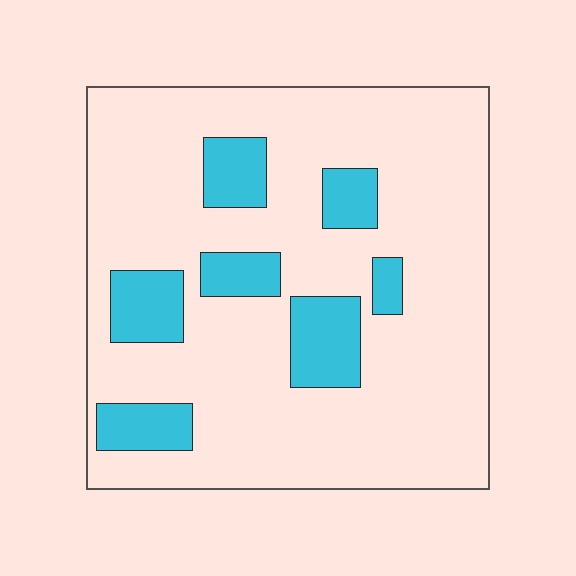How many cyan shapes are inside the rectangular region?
7.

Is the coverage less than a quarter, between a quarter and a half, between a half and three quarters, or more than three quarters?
Less than a quarter.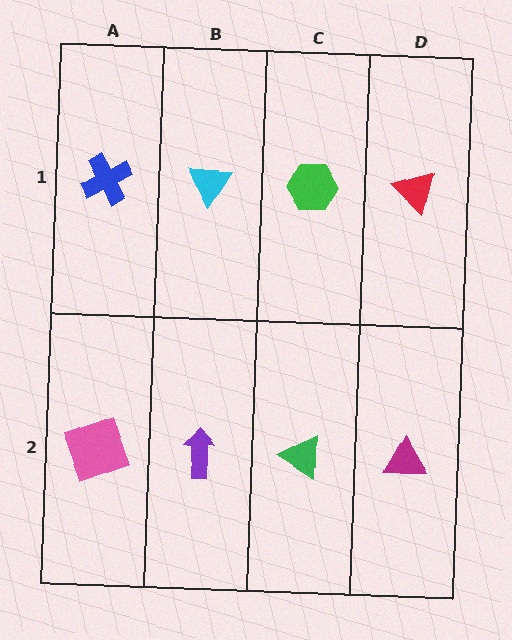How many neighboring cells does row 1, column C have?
3.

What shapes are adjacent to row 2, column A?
A blue cross (row 1, column A), a purple arrow (row 2, column B).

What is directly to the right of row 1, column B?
A green hexagon.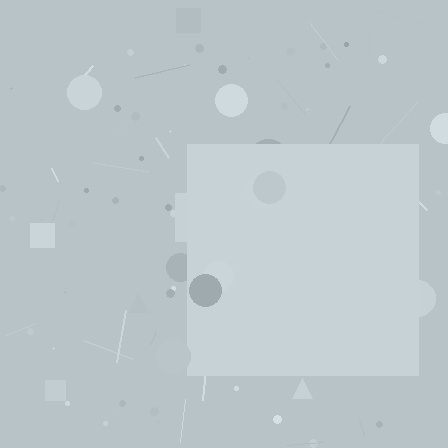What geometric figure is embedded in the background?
A square is embedded in the background.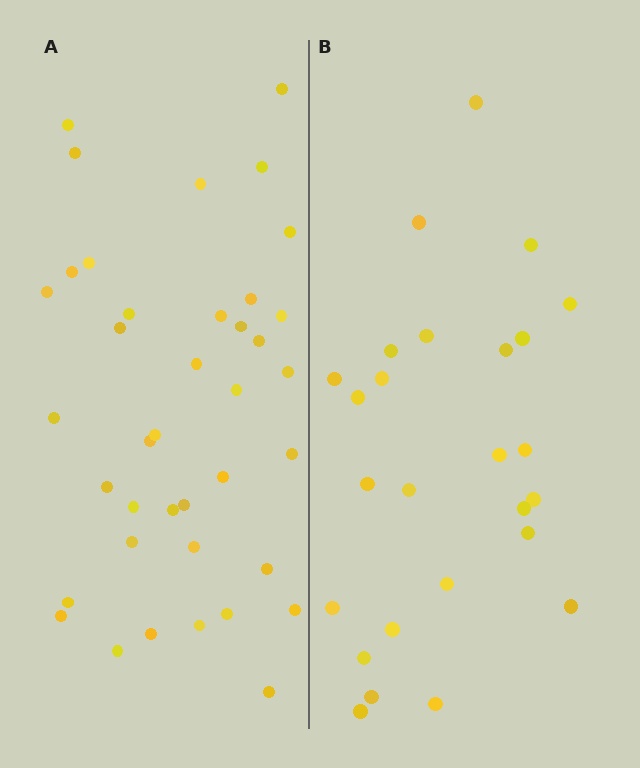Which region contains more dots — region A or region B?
Region A (the left region) has more dots.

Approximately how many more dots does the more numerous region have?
Region A has approximately 15 more dots than region B.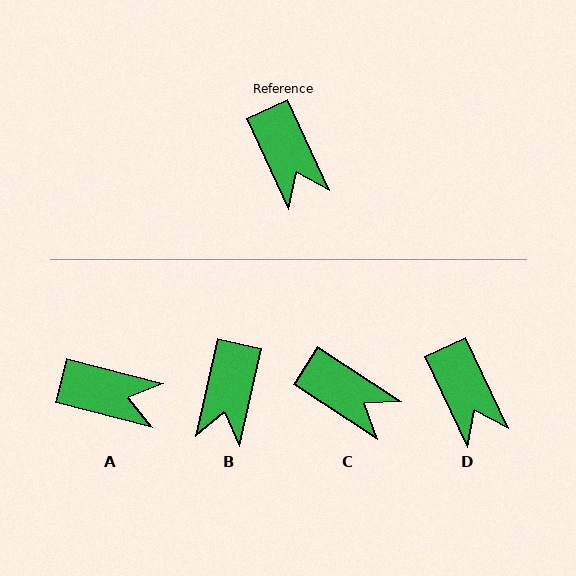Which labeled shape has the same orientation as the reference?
D.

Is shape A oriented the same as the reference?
No, it is off by about 51 degrees.